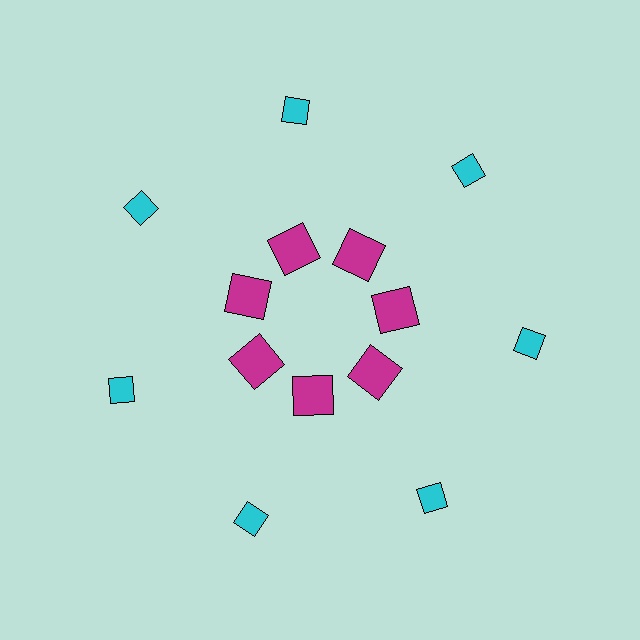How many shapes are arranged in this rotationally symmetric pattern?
There are 14 shapes, arranged in 7 groups of 2.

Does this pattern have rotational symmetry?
Yes, this pattern has 7-fold rotational symmetry. It looks the same after rotating 51 degrees around the center.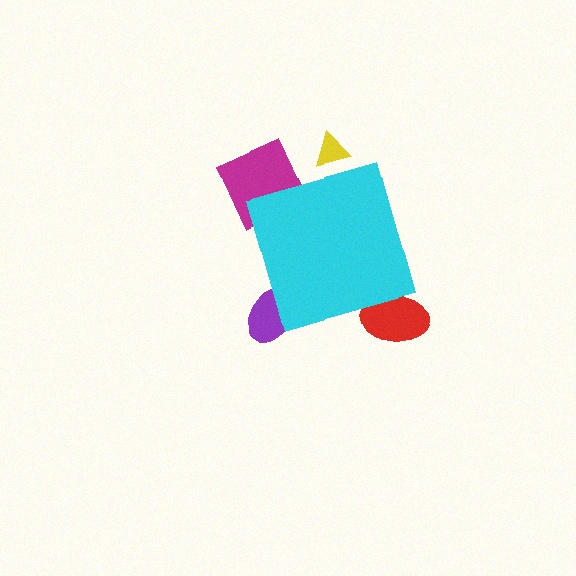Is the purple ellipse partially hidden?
Yes, the purple ellipse is partially hidden behind the cyan diamond.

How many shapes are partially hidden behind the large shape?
5 shapes are partially hidden.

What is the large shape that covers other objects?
A cyan diamond.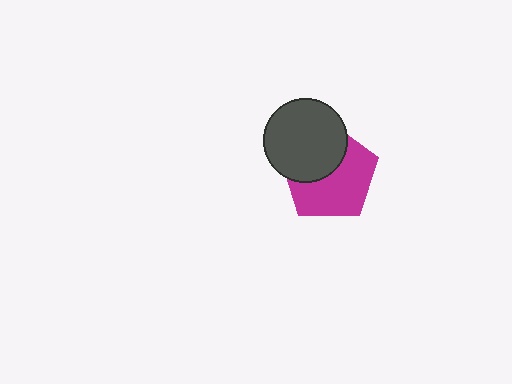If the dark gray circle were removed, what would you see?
You would see the complete magenta pentagon.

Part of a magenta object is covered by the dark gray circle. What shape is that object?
It is a pentagon.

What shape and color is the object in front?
The object in front is a dark gray circle.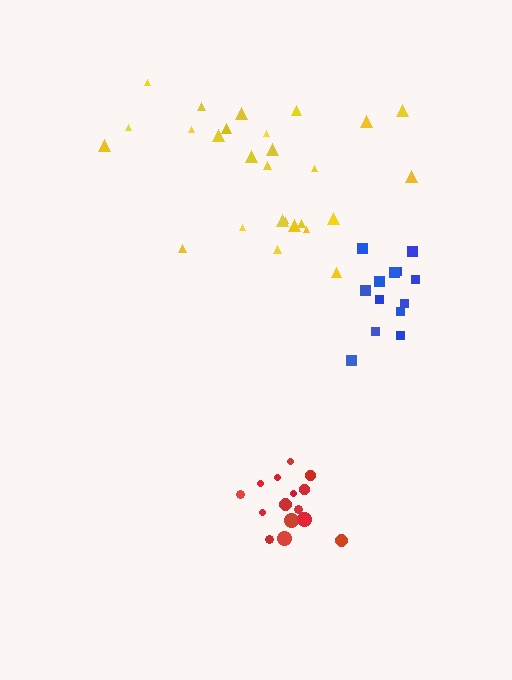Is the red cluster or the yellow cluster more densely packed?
Red.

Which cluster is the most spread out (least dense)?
Yellow.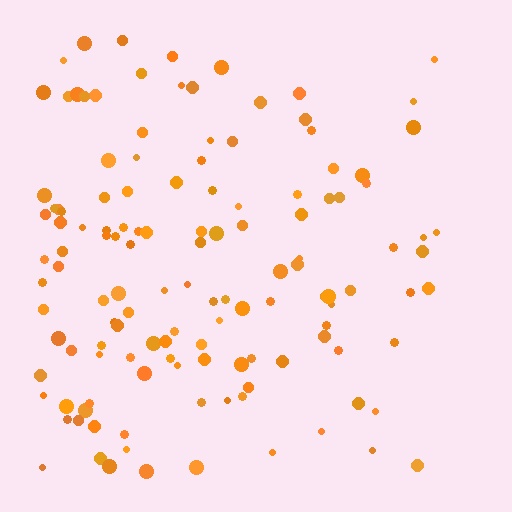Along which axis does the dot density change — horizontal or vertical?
Horizontal.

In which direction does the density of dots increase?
From right to left, with the left side densest.